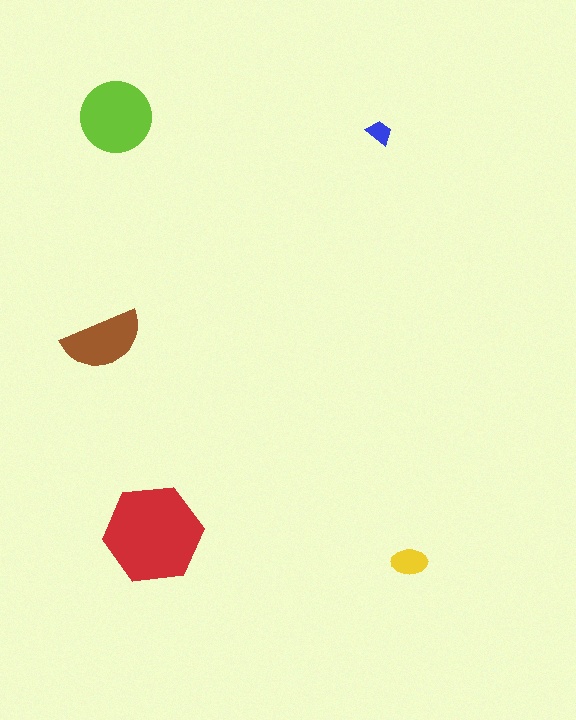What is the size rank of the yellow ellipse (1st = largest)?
4th.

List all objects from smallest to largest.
The blue trapezoid, the yellow ellipse, the brown semicircle, the lime circle, the red hexagon.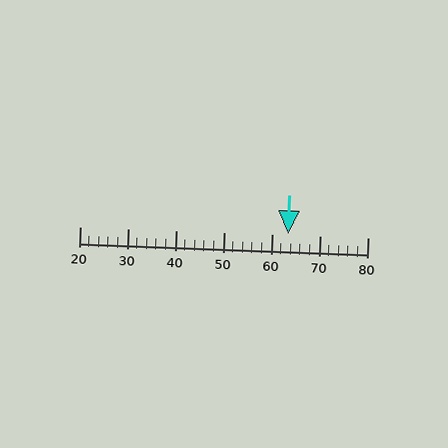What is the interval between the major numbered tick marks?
The major tick marks are spaced 10 units apart.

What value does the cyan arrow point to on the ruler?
The cyan arrow points to approximately 63.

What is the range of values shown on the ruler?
The ruler shows values from 20 to 80.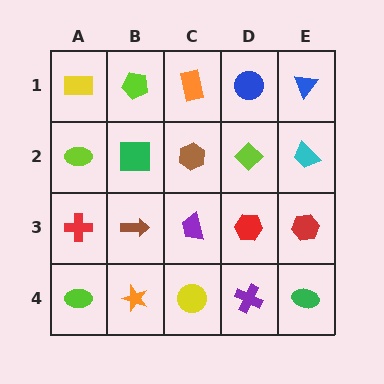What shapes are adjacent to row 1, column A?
A lime ellipse (row 2, column A), a lime pentagon (row 1, column B).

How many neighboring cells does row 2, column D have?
4.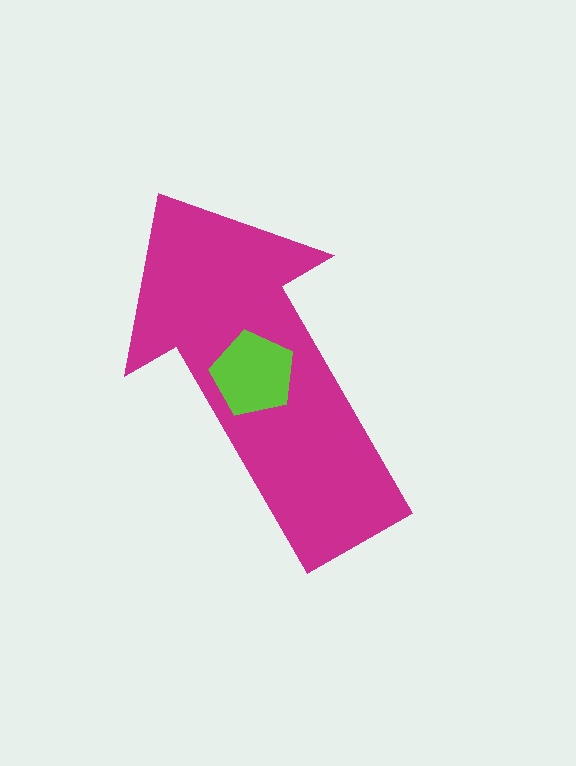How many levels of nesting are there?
2.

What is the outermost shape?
The magenta arrow.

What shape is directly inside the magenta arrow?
The lime pentagon.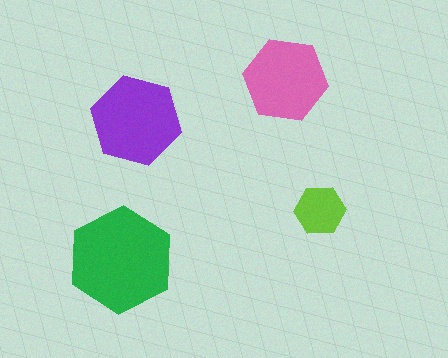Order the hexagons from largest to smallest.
the green one, the purple one, the pink one, the lime one.